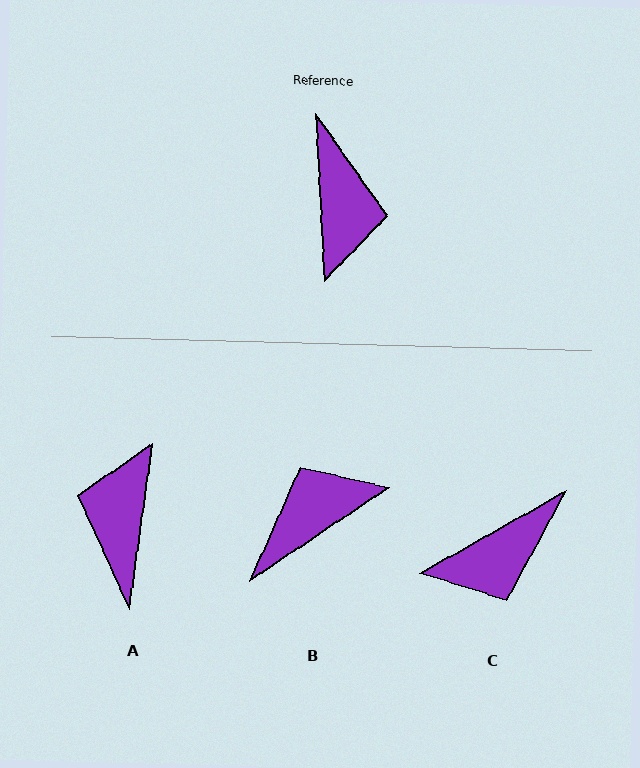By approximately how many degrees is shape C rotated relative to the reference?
Approximately 63 degrees clockwise.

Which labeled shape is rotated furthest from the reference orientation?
A, about 169 degrees away.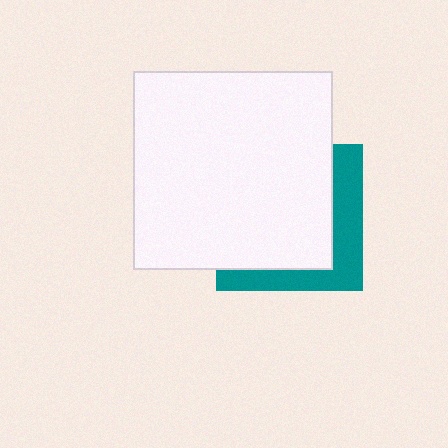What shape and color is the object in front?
The object in front is a white square.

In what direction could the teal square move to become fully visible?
The teal square could move toward the lower-right. That would shift it out from behind the white square entirely.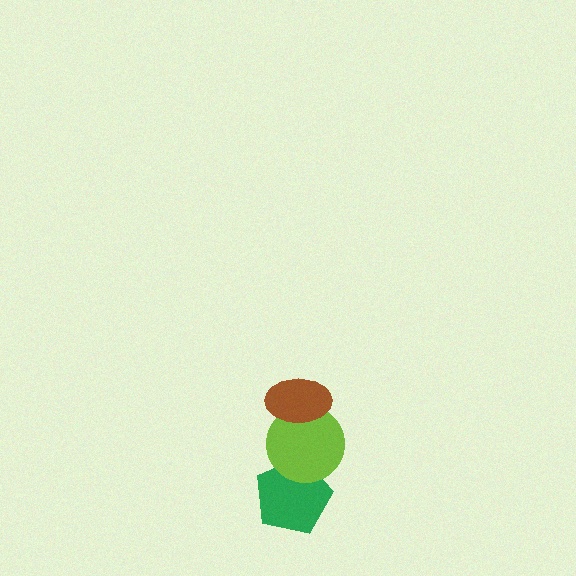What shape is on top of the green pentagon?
The lime circle is on top of the green pentagon.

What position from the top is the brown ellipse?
The brown ellipse is 1st from the top.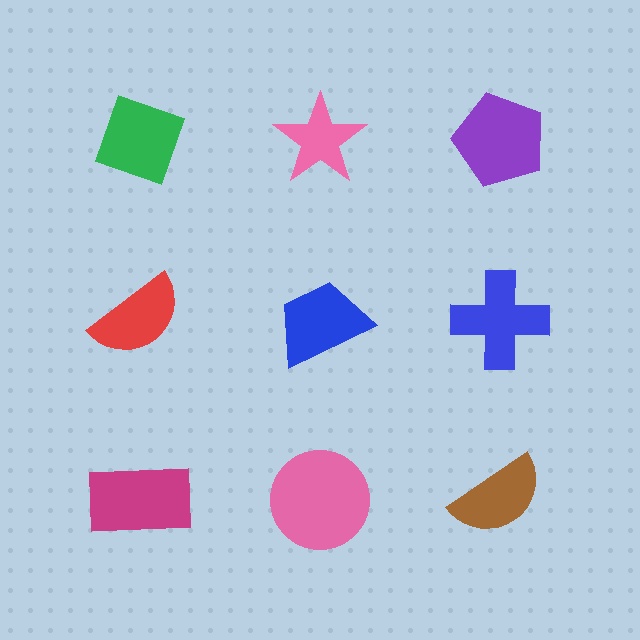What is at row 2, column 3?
A blue cross.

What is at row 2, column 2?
A blue trapezoid.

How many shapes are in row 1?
3 shapes.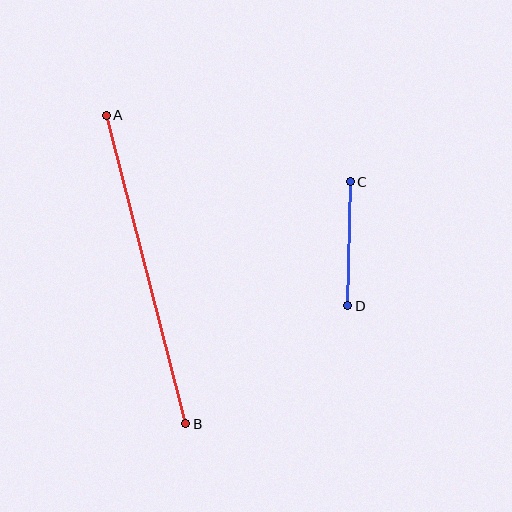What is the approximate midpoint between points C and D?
The midpoint is at approximately (349, 244) pixels.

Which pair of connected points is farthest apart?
Points A and B are farthest apart.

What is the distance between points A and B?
The distance is approximately 319 pixels.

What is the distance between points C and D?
The distance is approximately 124 pixels.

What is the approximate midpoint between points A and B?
The midpoint is at approximately (146, 269) pixels.